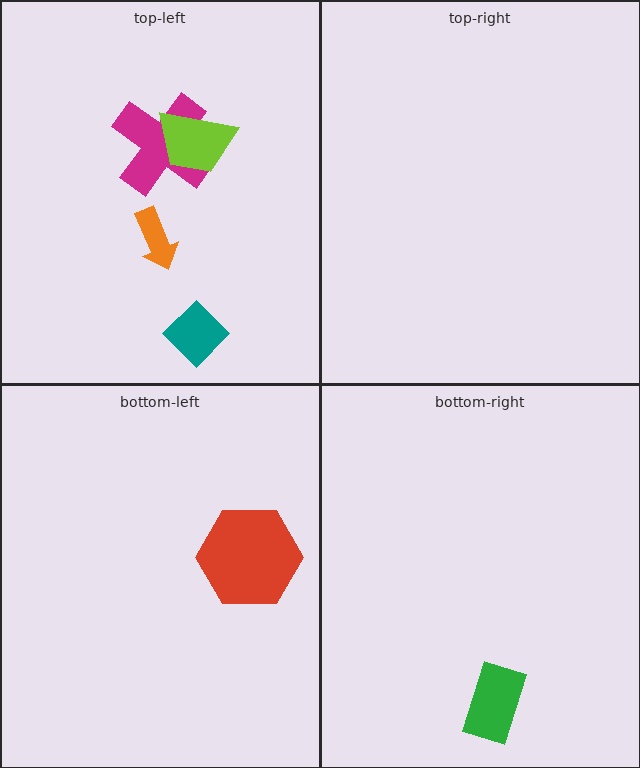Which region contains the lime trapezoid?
The top-left region.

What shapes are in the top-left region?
The teal diamond, the orange arrow, the magenta cross, the lime trapezoid.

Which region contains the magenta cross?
The top-left region.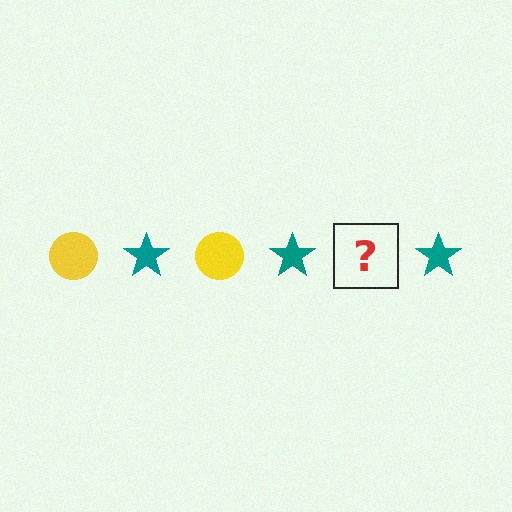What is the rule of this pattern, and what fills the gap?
The rule is that the pattern alternates between yellow circle and teal star. The gap should be filled with a yellow circle.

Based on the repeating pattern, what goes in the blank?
The blank should be a yellow circle.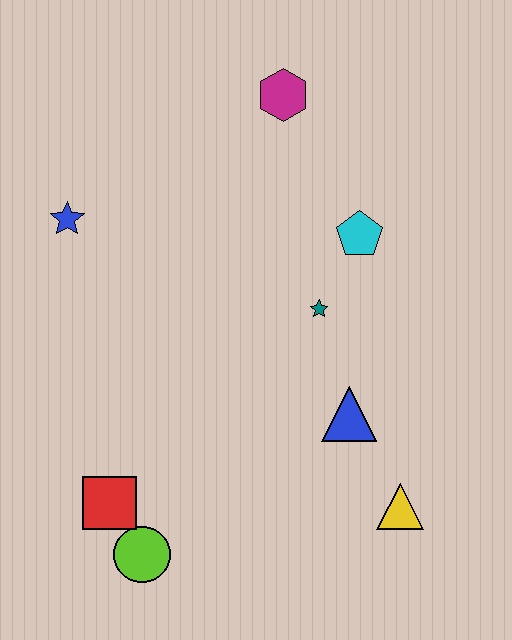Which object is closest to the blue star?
The magenta hexagon is closest to the blue star.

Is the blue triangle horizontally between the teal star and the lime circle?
No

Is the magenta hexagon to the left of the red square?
No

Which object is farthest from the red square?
The magenta hexagon is farthest from the red square.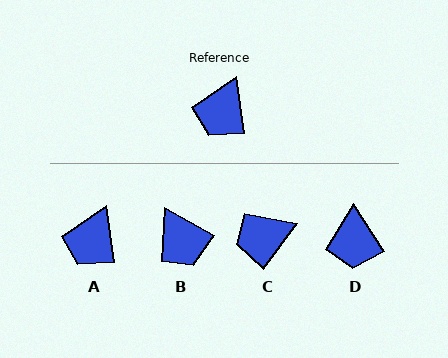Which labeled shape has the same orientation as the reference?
A.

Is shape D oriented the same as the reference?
No, it is off by about 25 degrees.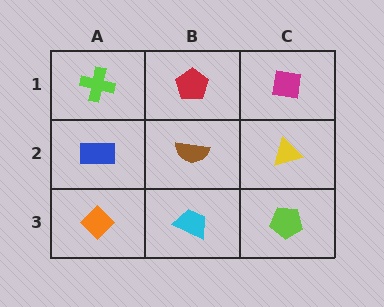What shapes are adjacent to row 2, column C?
A magenta square (row 1, column C), a lime pentagon (row 3, column C), a brown semicircle (row 2, column B).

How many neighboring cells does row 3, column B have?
3.